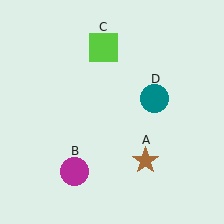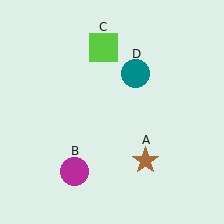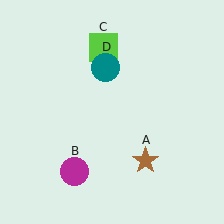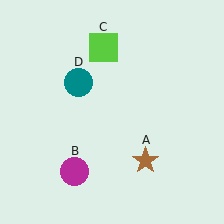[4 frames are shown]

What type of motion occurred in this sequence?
The teal circle (object D) rotated counterclockwise around the center of the scene.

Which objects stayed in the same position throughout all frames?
Brown star (object A) and magenta circle (object B) and lime square (object C) remained stationary.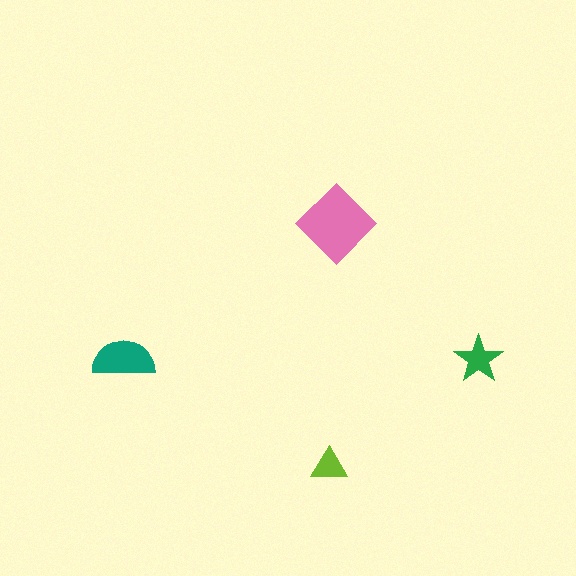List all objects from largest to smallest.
The pink diamond, the teal semicircle, the green star, the lime triangle.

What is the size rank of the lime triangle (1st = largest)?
4th.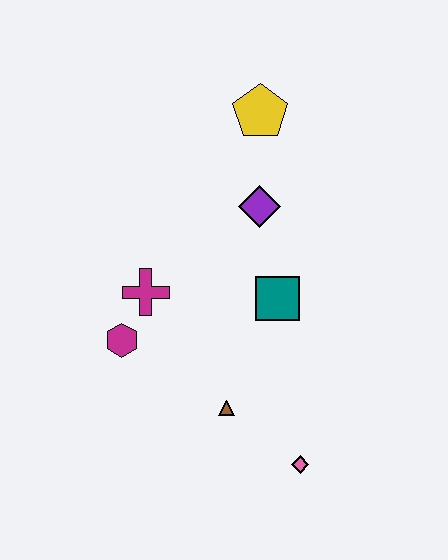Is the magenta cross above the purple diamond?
No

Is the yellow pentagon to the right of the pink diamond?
No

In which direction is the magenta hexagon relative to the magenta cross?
The magenta hexagon is below the magenta cross.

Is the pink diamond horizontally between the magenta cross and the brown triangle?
No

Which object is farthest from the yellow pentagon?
The pink diamond is farthest from the yellow pentagon.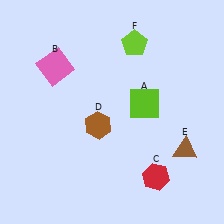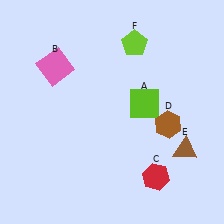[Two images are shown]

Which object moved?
The brown hexagon (D) moved right.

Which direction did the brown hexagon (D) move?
The brown hexagon (D) moved right.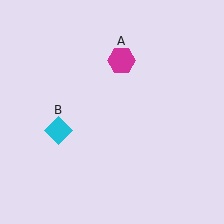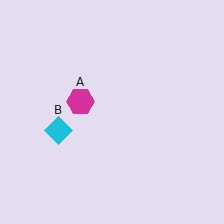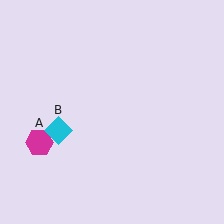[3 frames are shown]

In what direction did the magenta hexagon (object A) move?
The magenta hexagon (object A) moved down and to the left.